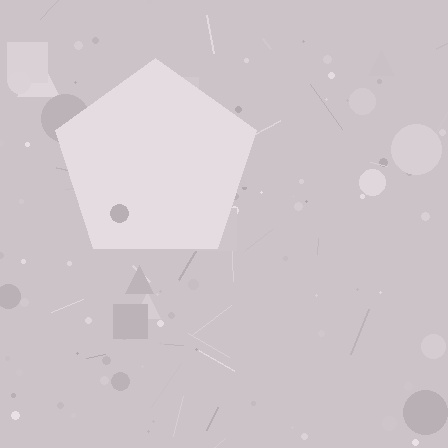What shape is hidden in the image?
A pentagon is hidden in the image.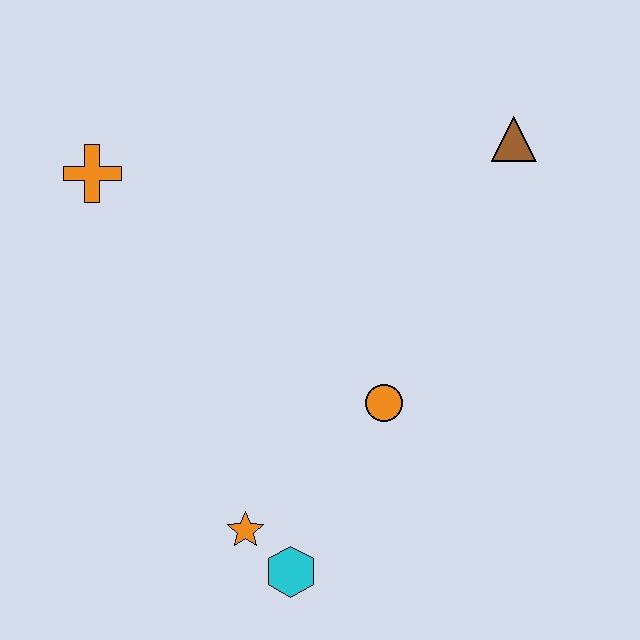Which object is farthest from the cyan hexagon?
The brown triangle is farthest from the cyan hexagon.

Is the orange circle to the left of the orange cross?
No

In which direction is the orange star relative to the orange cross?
The orange star is below the orange cross.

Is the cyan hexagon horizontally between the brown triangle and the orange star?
Yes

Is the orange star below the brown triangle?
Yes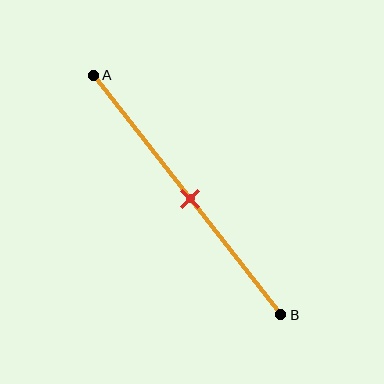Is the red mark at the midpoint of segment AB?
Yes, the mark is approximately at the midpoint.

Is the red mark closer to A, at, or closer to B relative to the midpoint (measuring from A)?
The red mark is approximately at the midpoint of segment AB.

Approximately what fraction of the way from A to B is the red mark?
The red mark is approximately 50% of the way from A to B.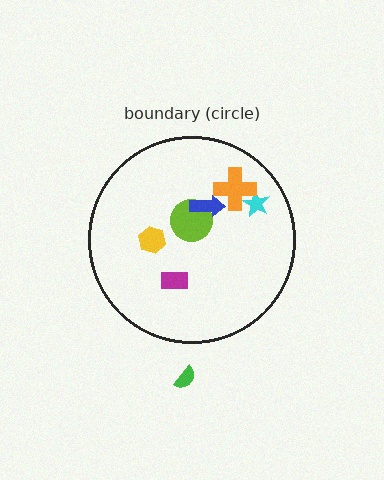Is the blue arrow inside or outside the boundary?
Inside.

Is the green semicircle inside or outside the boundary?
Outside.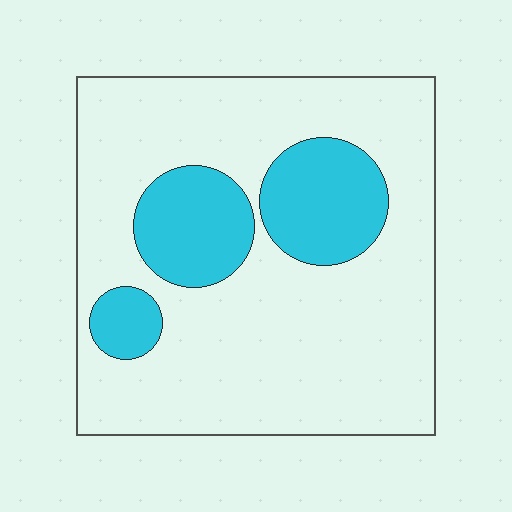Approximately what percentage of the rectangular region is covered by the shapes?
Approximately 25%.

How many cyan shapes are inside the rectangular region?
3.